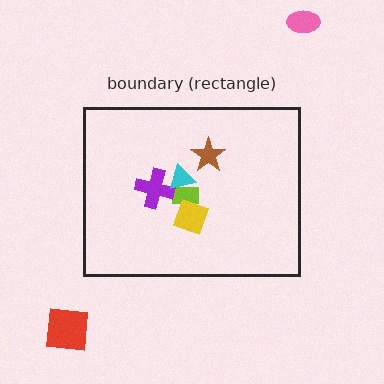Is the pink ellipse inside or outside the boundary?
Outside.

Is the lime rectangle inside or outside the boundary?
Inside.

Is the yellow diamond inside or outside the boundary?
Inside.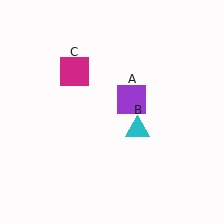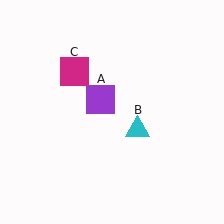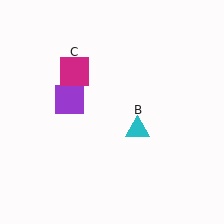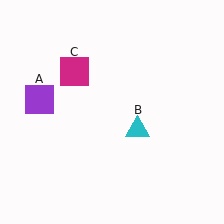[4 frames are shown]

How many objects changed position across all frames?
1 object changed position: purple square (object A).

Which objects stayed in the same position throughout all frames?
Cyan triangle (object B) and magenta square (object C) remained stationary.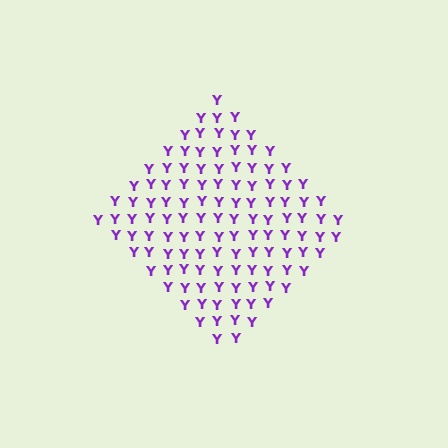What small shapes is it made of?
It is made of small letter Y's.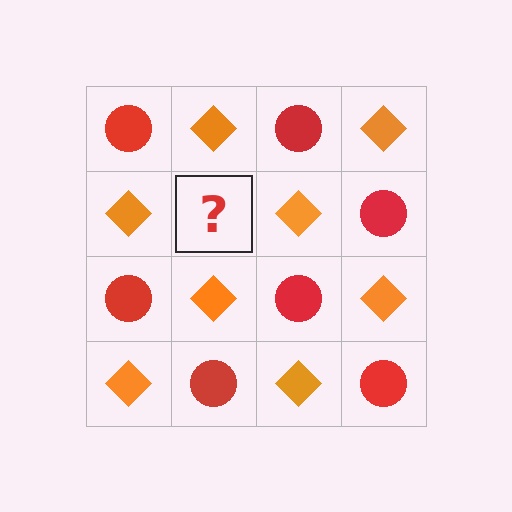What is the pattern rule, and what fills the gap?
The rule is that it alternates red circle and orange diamond in a checkerboard pattern. The gap should be filled with a red circle.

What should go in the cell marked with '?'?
The missing cell should contain a red circle.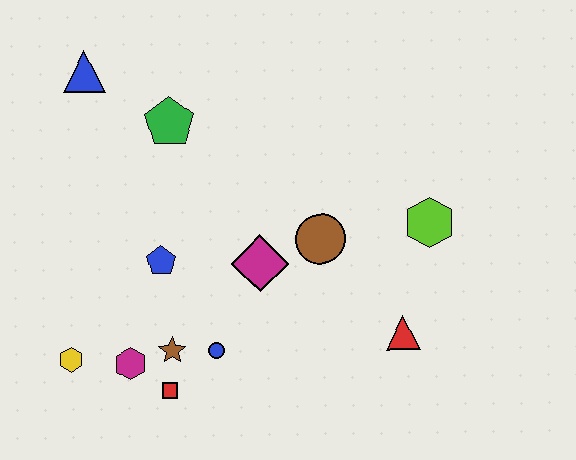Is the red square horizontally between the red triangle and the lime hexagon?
No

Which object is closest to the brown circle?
The magenta diamond is closest to the brown circle.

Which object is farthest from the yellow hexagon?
The lime hexagon is farthest from the yellow hexagon.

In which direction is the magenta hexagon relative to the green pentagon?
The magenta hexagon is below the green pentagon.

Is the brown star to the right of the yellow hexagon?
Yes